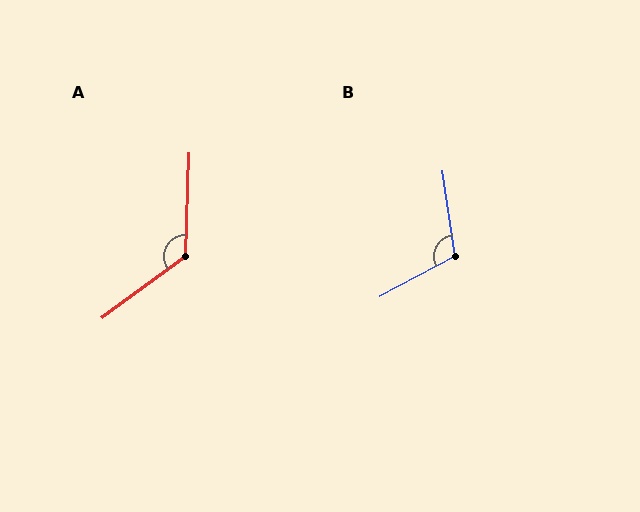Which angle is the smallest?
B, at approximately 110 degrees.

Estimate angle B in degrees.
Approximately 110 degrees.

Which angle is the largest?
A, at approximately 128 degrees.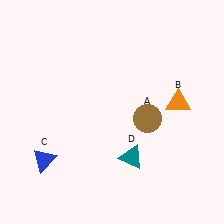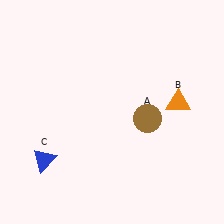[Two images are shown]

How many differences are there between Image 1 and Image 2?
There is 1 difference between the two images.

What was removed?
The teal triangle (D) was removed in Image 2.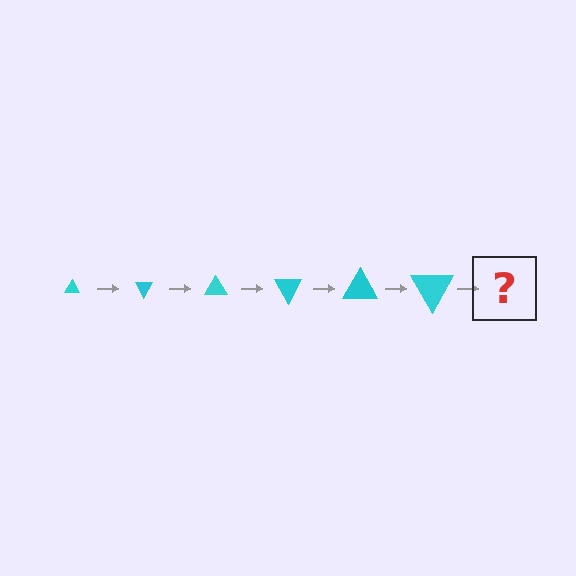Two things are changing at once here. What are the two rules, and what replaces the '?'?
The two rules are that the triangle grows larger each step and it rotates 60 degrees each step. The '?' should be a triangle, larger than the previous one and rotated 360 degrees from the start.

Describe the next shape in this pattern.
It should be a triangle, larger than the previous one and rotated 360 degrees from the start.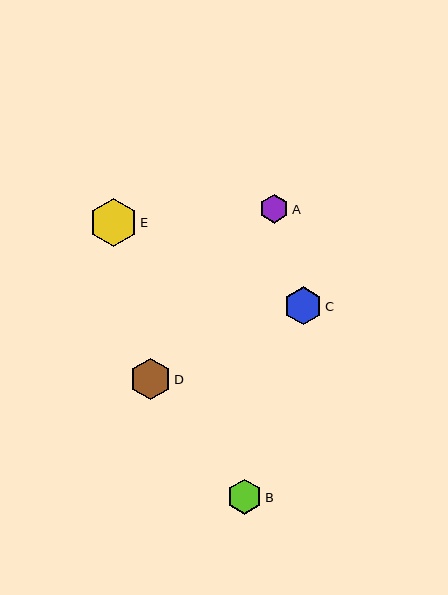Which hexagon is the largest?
Hexagon E is the largest with a size of approximately 48 pixels.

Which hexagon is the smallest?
Hexagon A is the smallest with a size of approximately 29 pixels.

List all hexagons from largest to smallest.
From largest to smallest: E, D, C, B, A.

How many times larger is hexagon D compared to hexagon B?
Hexagon D is approximately 1.2 times the size of hexagon B.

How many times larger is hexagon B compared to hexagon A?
Hexagon B is approximately 1.2 times the size of hexagon A.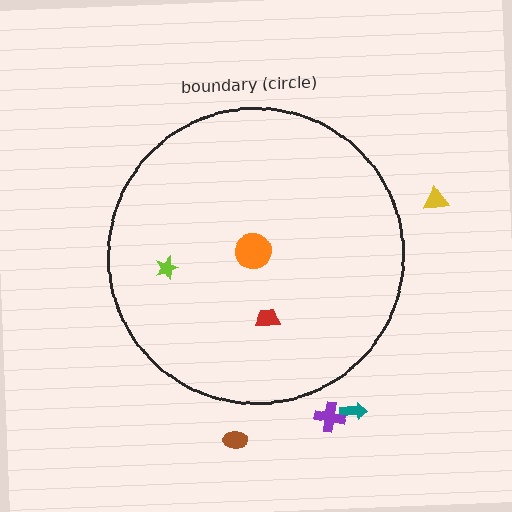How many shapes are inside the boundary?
3 inside, 4 outside.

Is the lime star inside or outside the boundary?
Inside.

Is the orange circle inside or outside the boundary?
Inside.